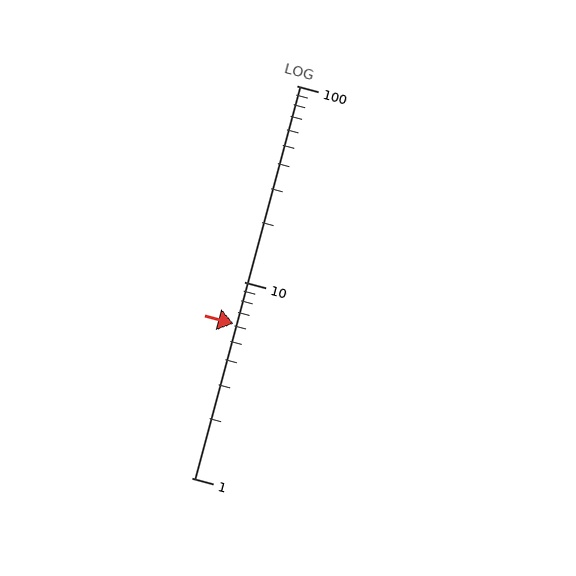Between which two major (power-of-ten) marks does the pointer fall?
The pointer is between 1 and 10.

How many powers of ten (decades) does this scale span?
The scale spans 2 decades, from 1 to 100.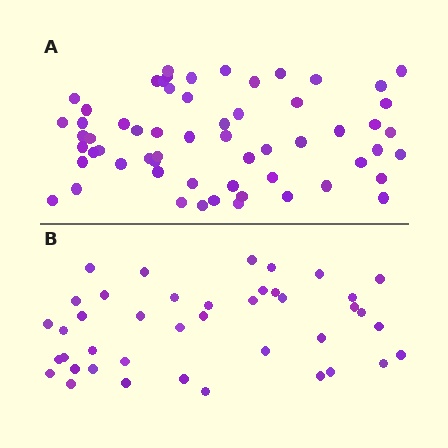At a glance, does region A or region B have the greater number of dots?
Region A (the top region) has more dots.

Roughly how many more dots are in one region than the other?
Region A has approximately 20 more dots than region B.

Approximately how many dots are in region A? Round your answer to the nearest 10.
About 60 dots.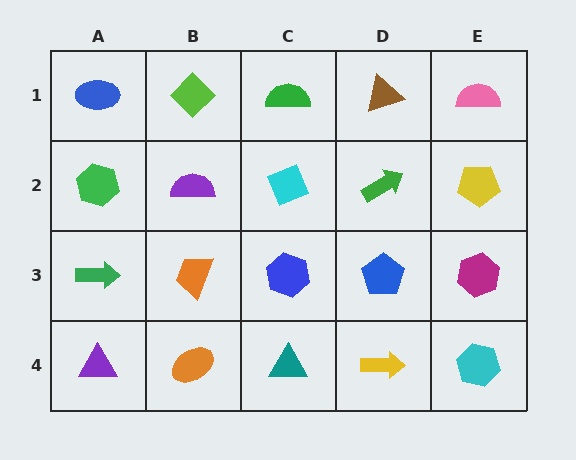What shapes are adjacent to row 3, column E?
A yellow pentagon (row 2, column E), a cyan hexagon (row 4, column E), a blue pentagon (row 3, column D).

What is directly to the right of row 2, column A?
A purple semicircle.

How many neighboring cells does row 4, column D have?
3.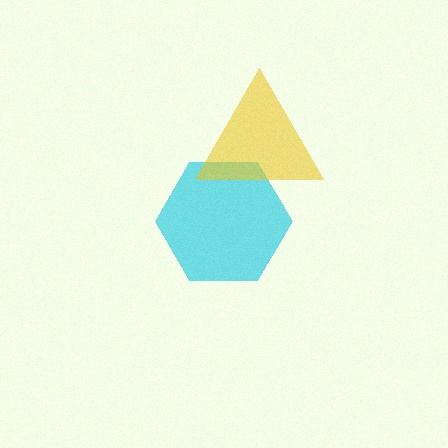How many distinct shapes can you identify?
There are 2 distinct shapes: a cyan hexagon, a yellow triangle.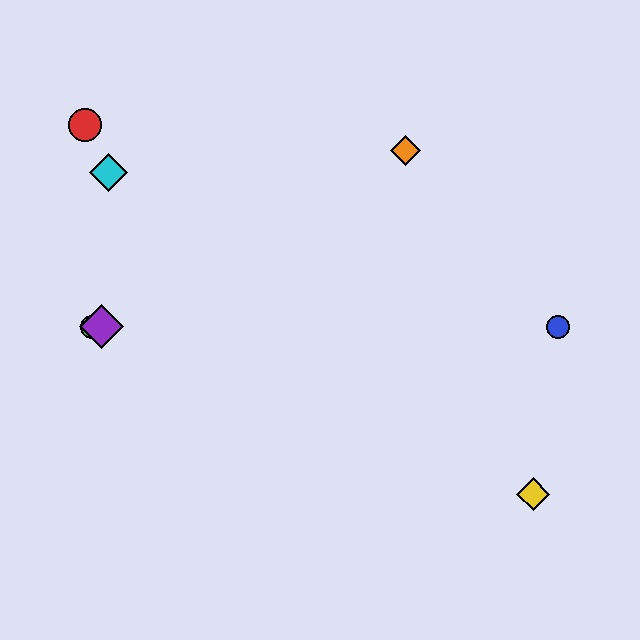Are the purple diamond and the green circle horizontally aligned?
Yes, both are at y≈327.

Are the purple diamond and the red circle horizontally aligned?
No, the purple diamond is at y≈327 and the red circle is at y≈125.